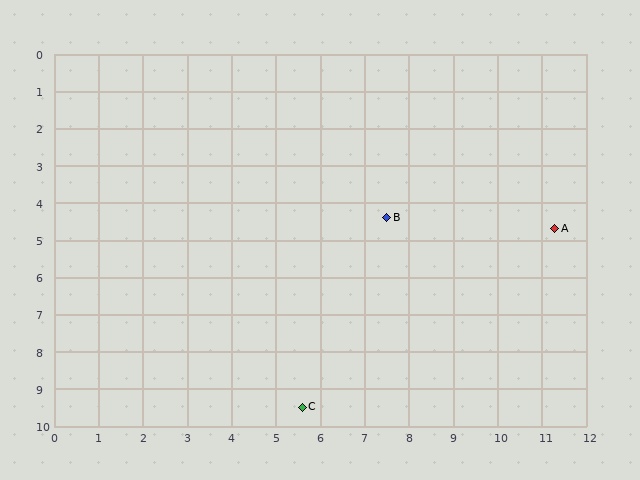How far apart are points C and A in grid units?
Points C and A are about 7.5 grid units apart.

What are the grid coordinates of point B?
Point B is at approximately (7.5, 4.4).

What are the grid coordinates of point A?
Point A is at approximately (11.3, 4.7).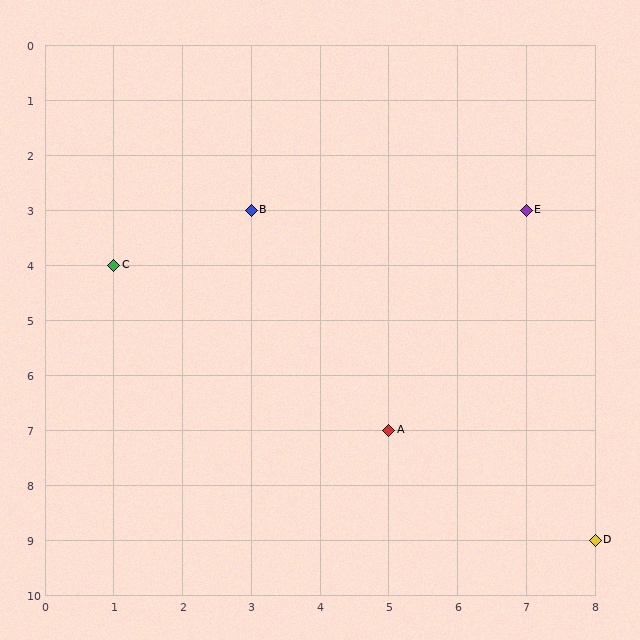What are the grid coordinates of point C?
Point C is at grid coordinates (1, 4).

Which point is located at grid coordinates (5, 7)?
Point A is at (5, 7).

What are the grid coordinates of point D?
Point D is at grid coordinates (8, 9).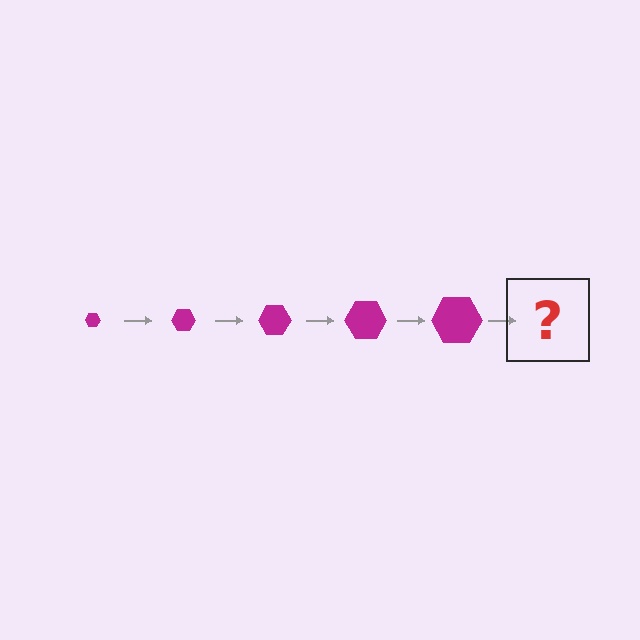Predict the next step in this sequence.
The next step is a magenta hexagon, larger than the previous one.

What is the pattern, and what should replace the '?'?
The pattern is that the hexagon gets progressively larger each step. The '?' should be a magenta hexagon, larger than the previous one.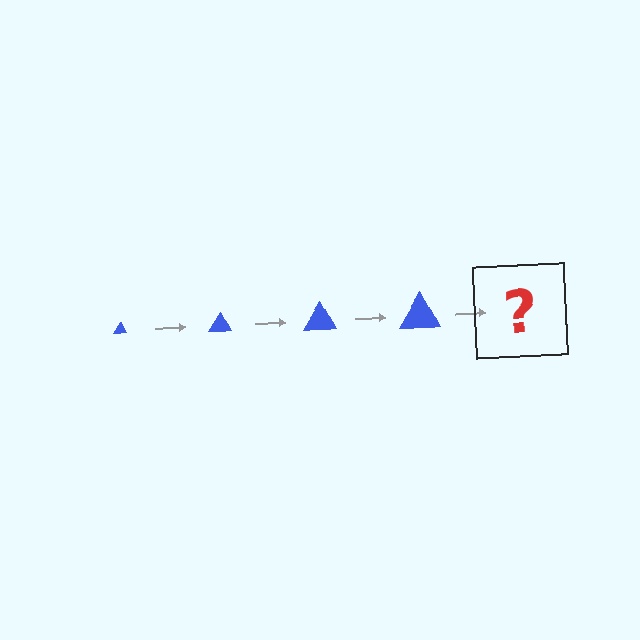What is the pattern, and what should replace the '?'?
The pattern is that the triangle gets progressively larger each step. The '?' should be a blue triangle, larger than the previous one.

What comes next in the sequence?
The next element should be a blue triangle, larger than the previous one.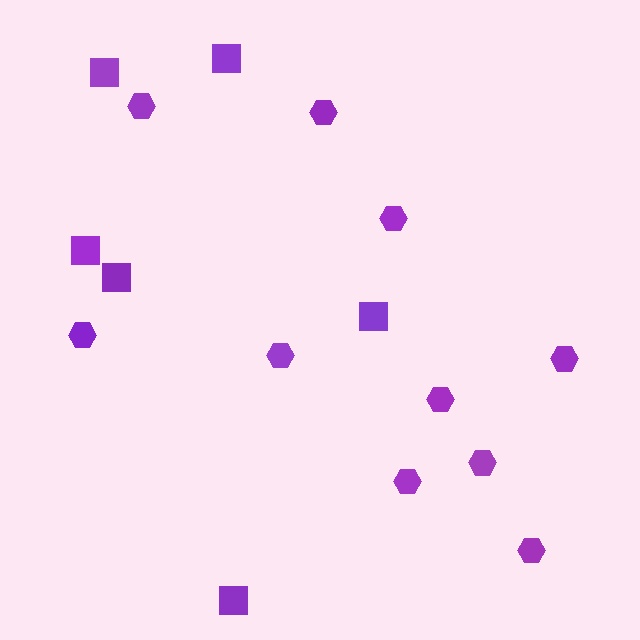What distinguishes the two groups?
There are 2 groups: one group of squares (6) and one group of hexagons (10).